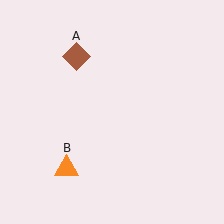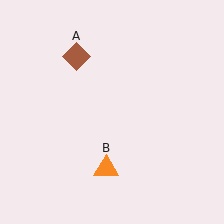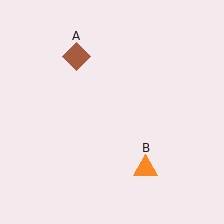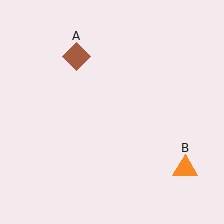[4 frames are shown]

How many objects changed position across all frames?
1 object changed position: orange triangle (object B).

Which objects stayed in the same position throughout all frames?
Brown diamond (object A) remained stationary.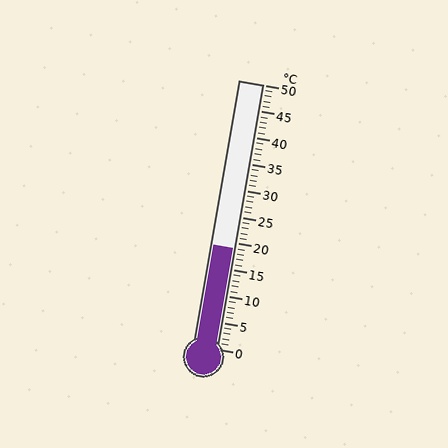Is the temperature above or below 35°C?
The temperature is below 35°C.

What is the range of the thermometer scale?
The thermometer scale ranges from 0°C to 50°C.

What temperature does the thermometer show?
The thermometer shows approximately 19°C.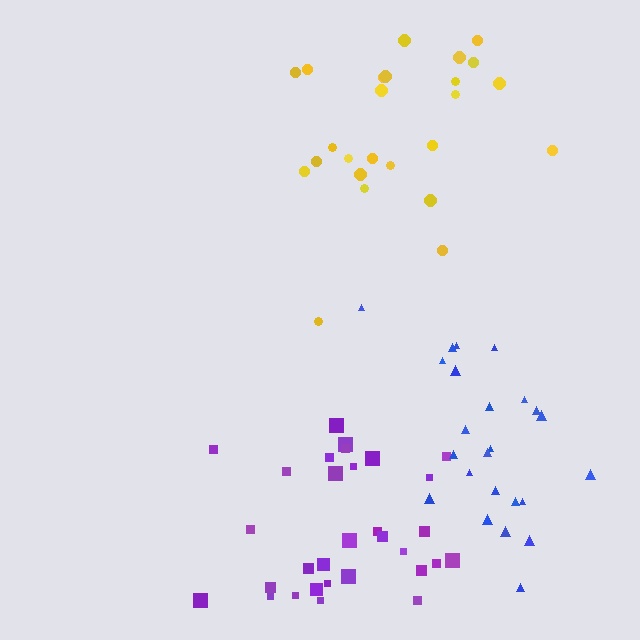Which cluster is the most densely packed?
Purple.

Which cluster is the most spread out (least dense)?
Yellow.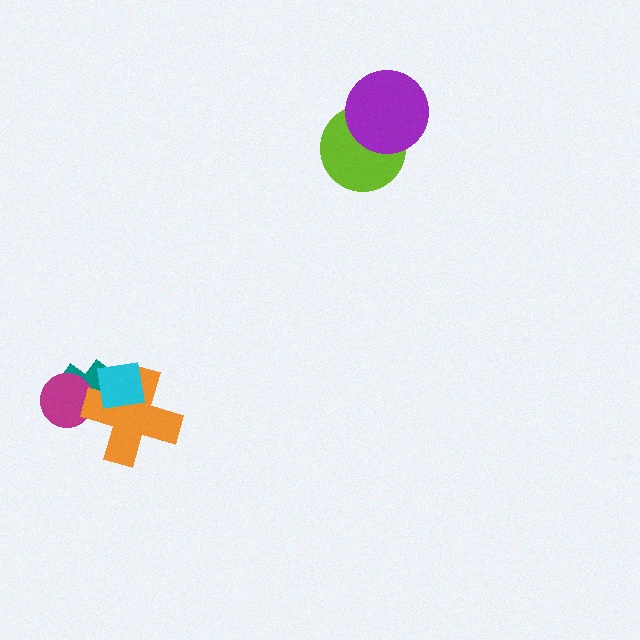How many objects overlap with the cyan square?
2 objects overlap with the cyan square.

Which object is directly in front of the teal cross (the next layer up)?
The magenta circle is directly in front of the teal cross.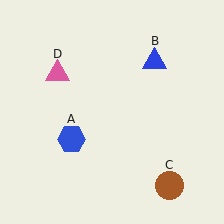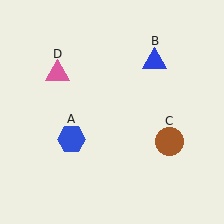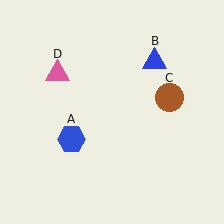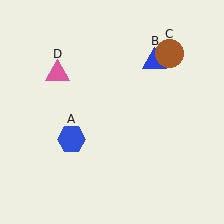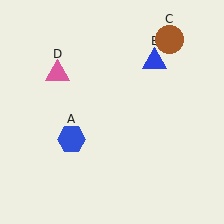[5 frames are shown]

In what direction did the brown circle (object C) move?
The brown circle (object C) moved up.